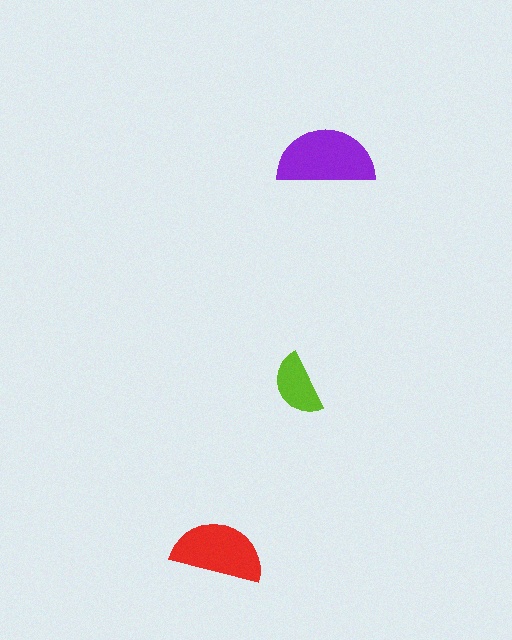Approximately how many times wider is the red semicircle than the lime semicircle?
About 1.5 times wider.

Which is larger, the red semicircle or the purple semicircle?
The purple one.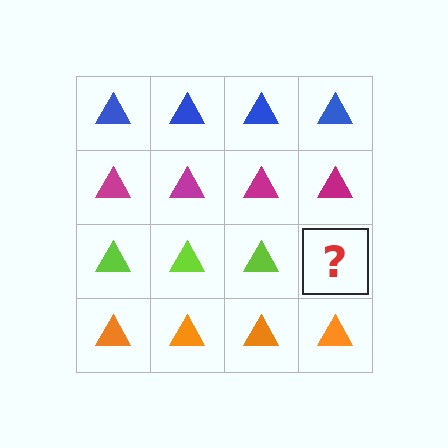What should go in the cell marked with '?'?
The missing cell should contain a lime triangle.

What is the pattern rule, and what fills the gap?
The rule is that each row has a consistent color. The gap should be filled with a lime triangle.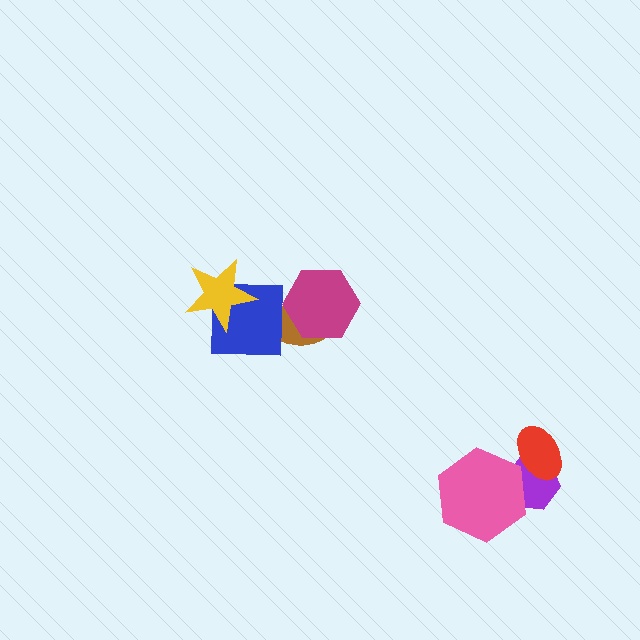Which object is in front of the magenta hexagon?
The blue square is in front of the magenta hexagon.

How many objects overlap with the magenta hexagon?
2 objects overlap with the magenta hexagon.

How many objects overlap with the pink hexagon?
1 object overlaps with the pink hexagon.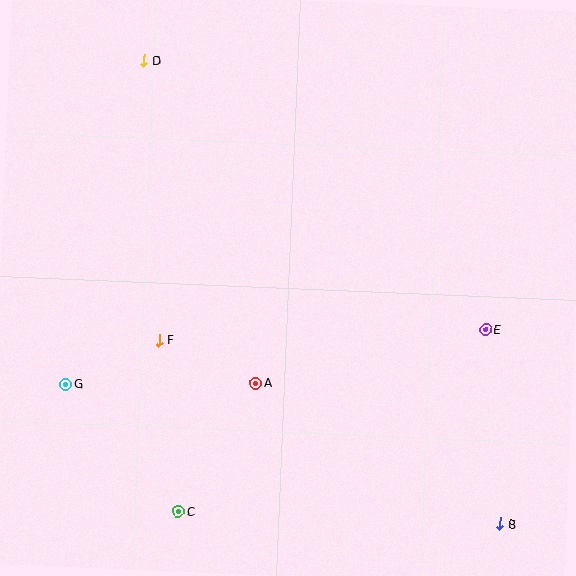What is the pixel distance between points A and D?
The distance between A and D is 341 pixels.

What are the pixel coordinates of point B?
Point B is at (500, 524).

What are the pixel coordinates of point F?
Point F is at (159, 340).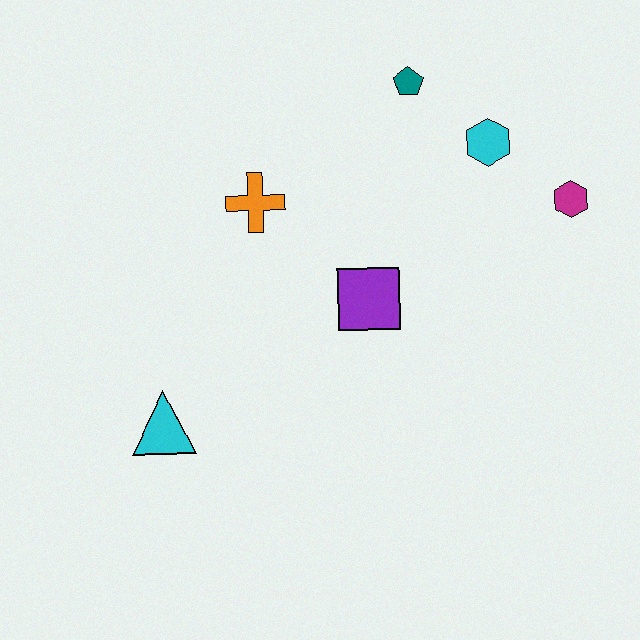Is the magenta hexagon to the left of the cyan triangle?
No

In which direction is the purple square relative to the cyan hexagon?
The purple square is below the cyan hexagon.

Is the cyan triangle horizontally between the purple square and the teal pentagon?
No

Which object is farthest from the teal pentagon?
The cyan triangle is farthest from the teal pentagon.